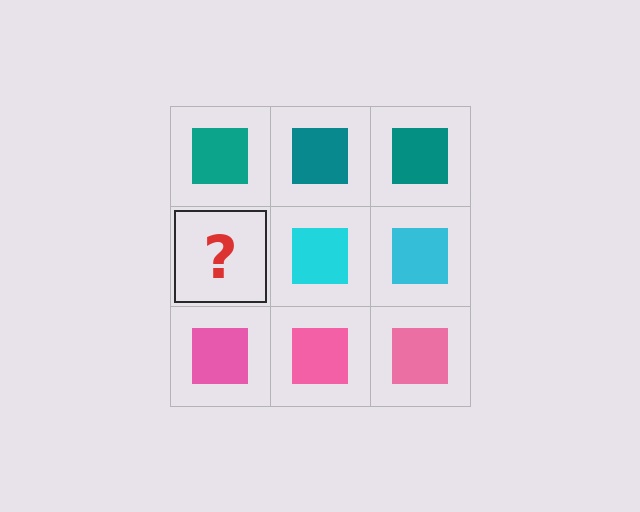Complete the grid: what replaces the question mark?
The question mark should be replaced with a cyan square.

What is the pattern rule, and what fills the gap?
The rule is that each row has a consistent color. The gap should be filled with a cyan square.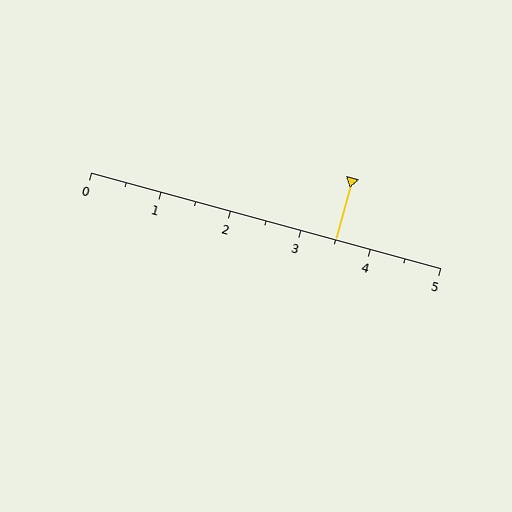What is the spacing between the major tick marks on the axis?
The major ticks are spaced 1 apart.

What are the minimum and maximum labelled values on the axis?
The axis runs from 0 to 5.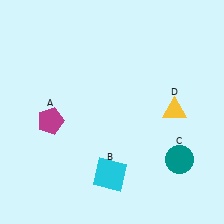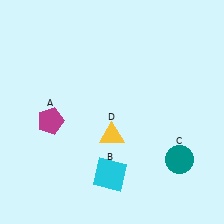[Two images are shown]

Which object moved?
The yellow triangle (D) moved left.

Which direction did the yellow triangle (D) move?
The yellow triangle (D) moved left.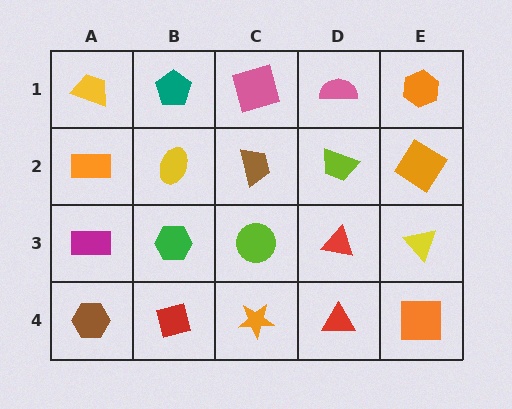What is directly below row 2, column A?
A magenta rectangle.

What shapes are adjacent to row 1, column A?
An orange rectangle (row 2, column A), a teal pentagon (row 1, column B).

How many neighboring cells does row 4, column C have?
3.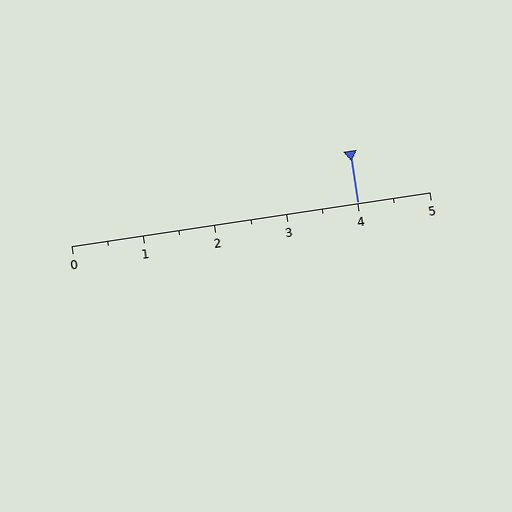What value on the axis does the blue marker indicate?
The marker indicates approximately 4.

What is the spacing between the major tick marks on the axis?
The major ticks are spaced 1 apart.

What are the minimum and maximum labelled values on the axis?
The axis runs from 0 to 5.